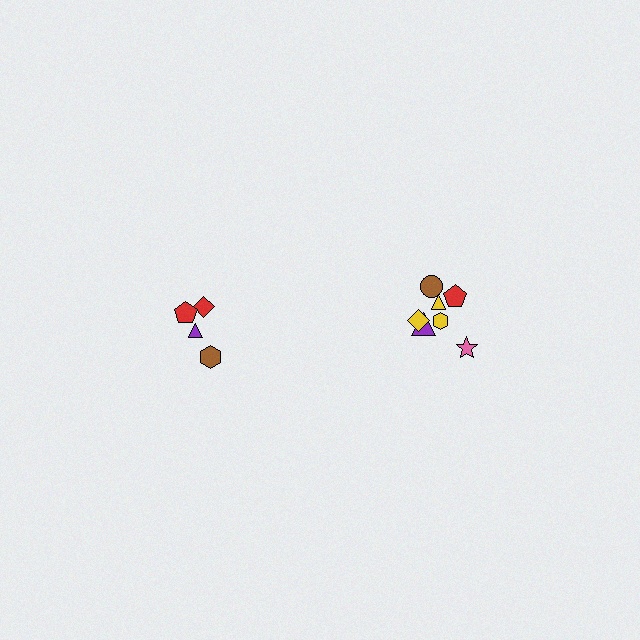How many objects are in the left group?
There are 4 objects.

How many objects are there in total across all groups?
There are 11 objects.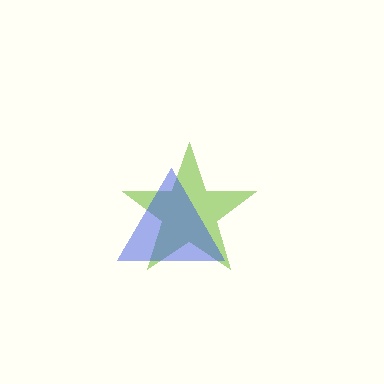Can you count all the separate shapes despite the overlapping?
Yes, there are 2 separate shapes.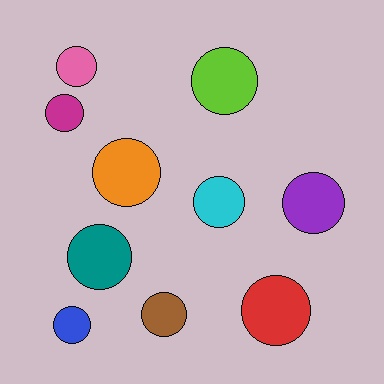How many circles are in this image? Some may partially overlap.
There are 10 circles.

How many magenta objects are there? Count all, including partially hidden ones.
There is 1 magenta object.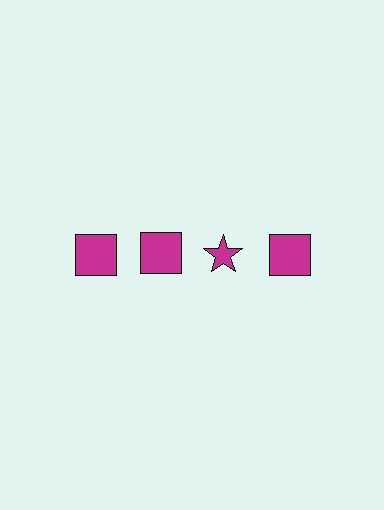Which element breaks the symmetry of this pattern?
The magenta star in the top row, center column breaks the symmetry. All other shapes are magenta squares.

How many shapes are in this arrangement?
There are 4 shapes arranged in a grid pattern.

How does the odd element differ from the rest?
It has a different shape: star instead of square.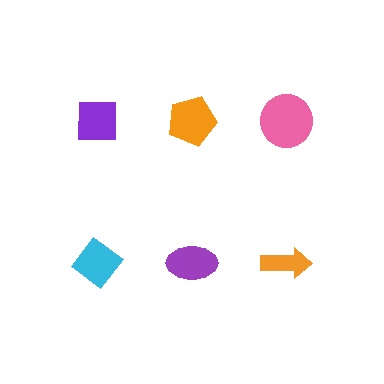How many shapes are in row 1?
3 shapes.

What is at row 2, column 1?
A cyan diamond.